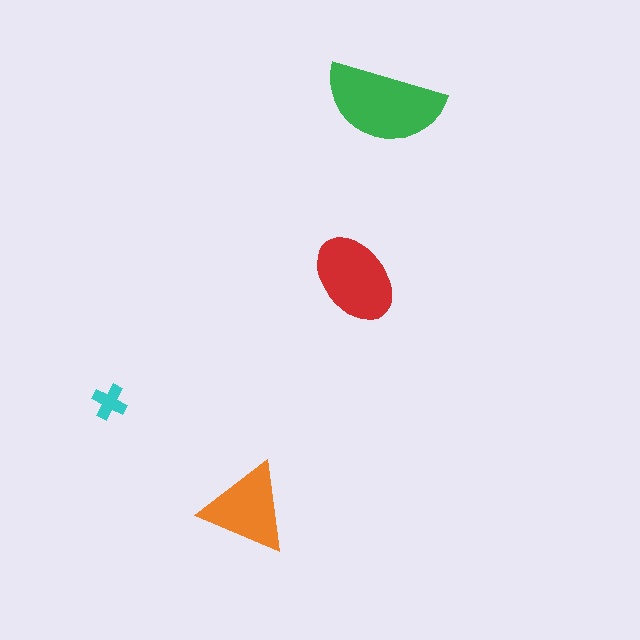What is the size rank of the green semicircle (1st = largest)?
1st.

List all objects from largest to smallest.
The green semicircle, the red ellipse, the orange triangle, the cyan cross.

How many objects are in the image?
There are 4 objects in the image.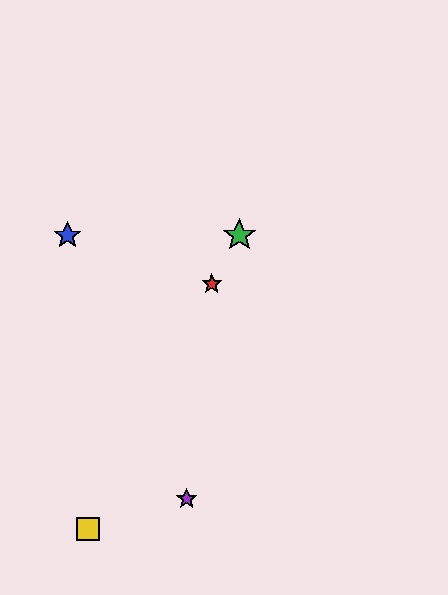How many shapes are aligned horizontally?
2 shapes (the blue star, the green star) are aligned horizontally.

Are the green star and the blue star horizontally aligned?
Yes, both are at y≈235.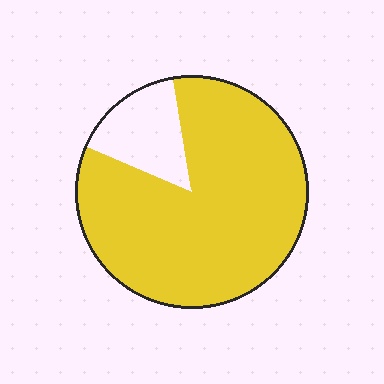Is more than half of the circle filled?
Yes.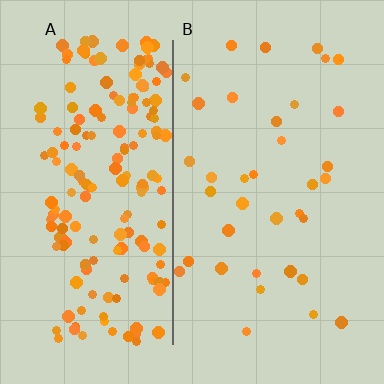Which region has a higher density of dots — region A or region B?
A (the left).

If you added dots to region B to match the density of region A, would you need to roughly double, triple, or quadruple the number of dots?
Approximately quadruple.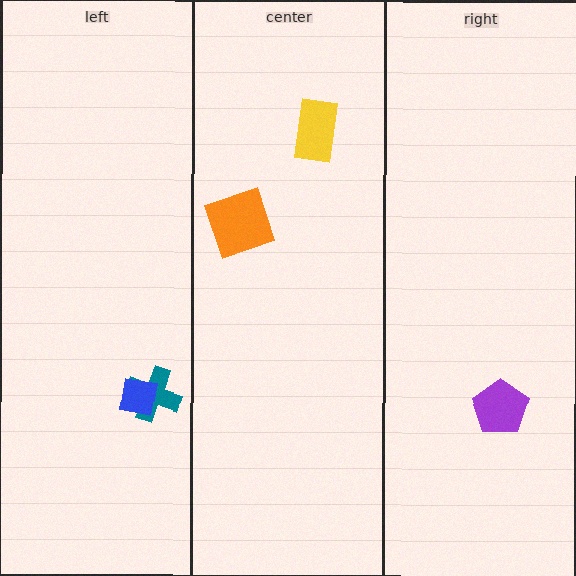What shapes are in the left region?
The teal cross, the blue square.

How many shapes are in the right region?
1.